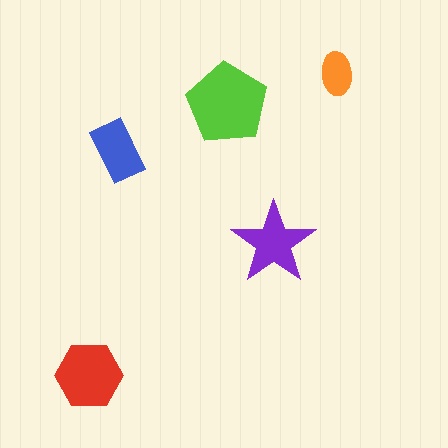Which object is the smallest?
The orange ellipse.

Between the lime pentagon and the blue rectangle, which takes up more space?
The lime pentagon.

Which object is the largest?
The lime pentagon.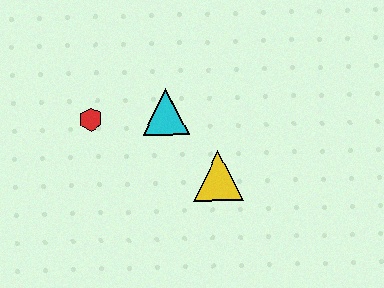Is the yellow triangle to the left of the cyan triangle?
No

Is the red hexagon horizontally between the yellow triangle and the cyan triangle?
No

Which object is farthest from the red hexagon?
The yellow triangle is farthest from the red hexagon.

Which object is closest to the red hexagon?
The cyan triangle is closest to the red hexagon.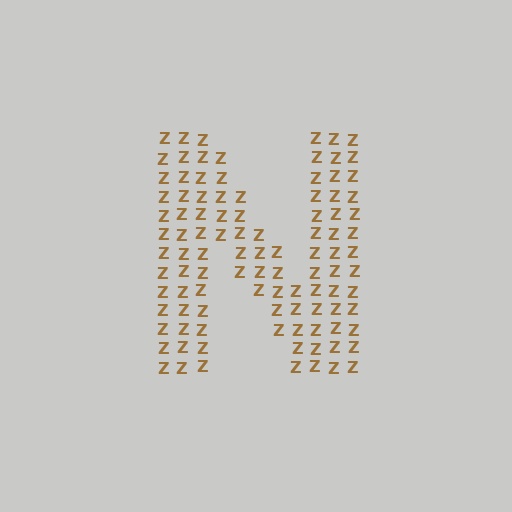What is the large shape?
The large shape is the letter N.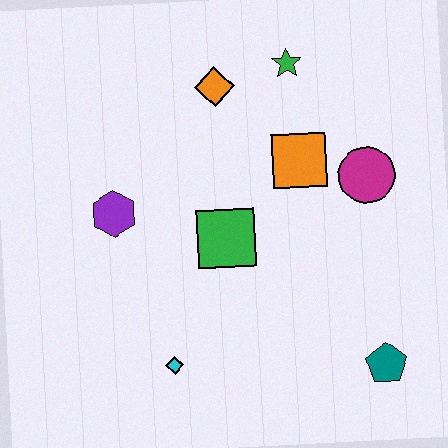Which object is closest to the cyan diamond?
The green square is closest to the cyan diamond.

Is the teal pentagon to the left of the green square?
No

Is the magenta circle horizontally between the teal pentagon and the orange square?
Yes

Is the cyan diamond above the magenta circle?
No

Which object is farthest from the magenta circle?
The cyan diamond is farthest from the magenta circle.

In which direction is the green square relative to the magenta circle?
The green square is to the left of the magenta circle.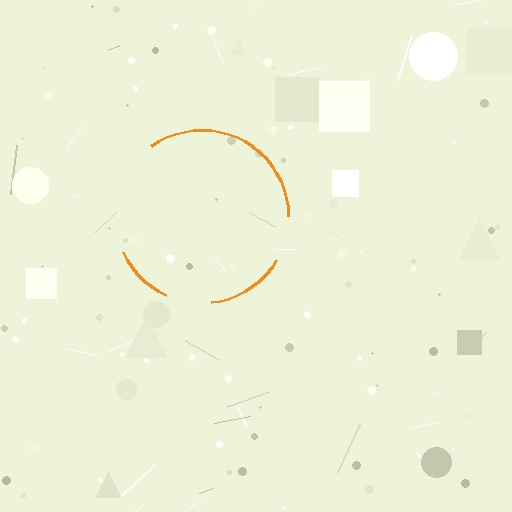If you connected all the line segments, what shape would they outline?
They would outline a circle.